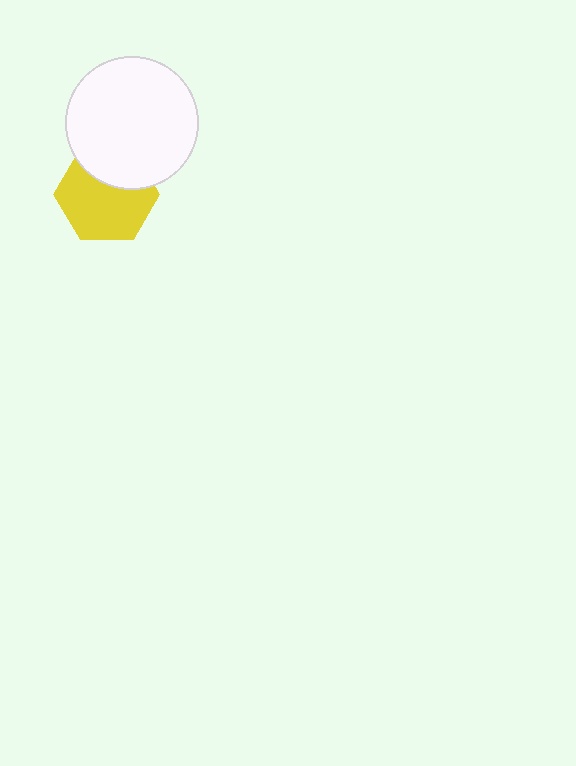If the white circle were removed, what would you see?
You would see the complete yellow hexagon.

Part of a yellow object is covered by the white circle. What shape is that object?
It is a hexagon.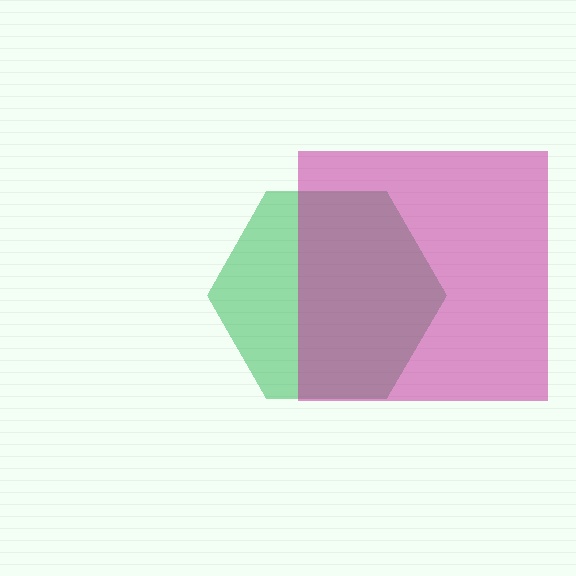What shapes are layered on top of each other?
The layered shapes are: a green hexagon, a magenta square.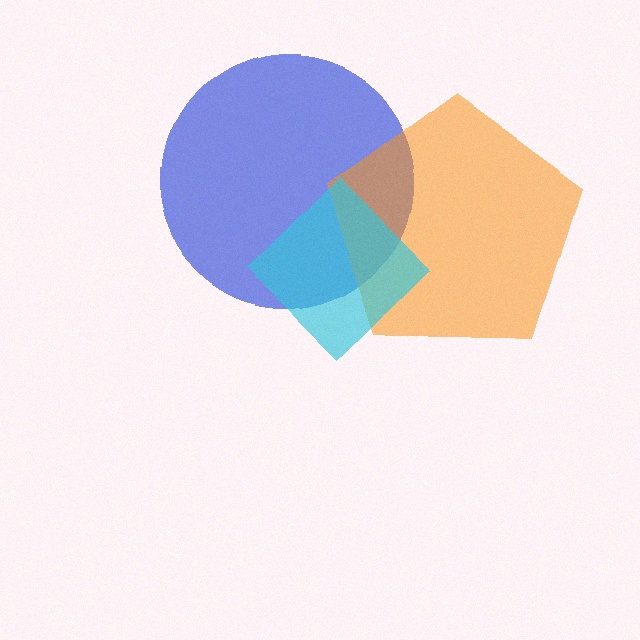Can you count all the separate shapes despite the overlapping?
Yes, there are 3 separate shapes.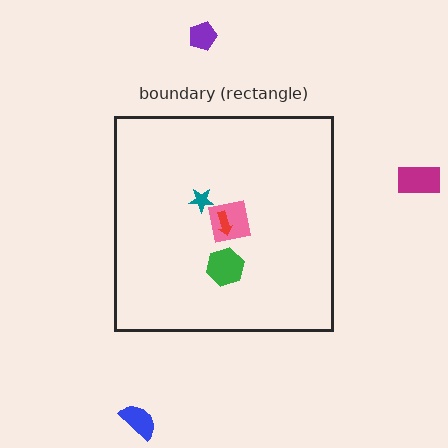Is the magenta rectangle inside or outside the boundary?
Outside.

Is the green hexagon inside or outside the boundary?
Inside.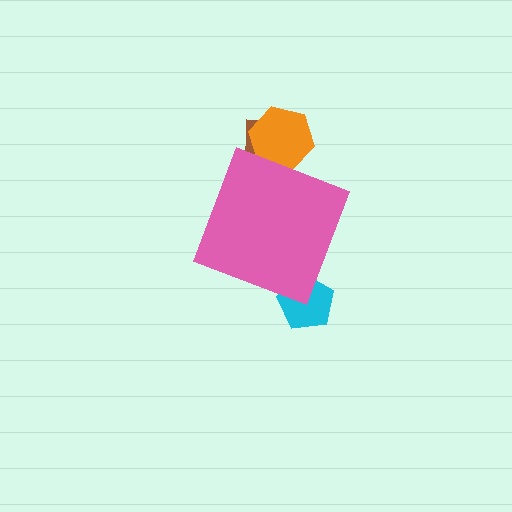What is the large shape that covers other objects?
A pink diamond.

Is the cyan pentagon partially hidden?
Yes, the cyan pentagon is partially hidden behind the pink diamond.